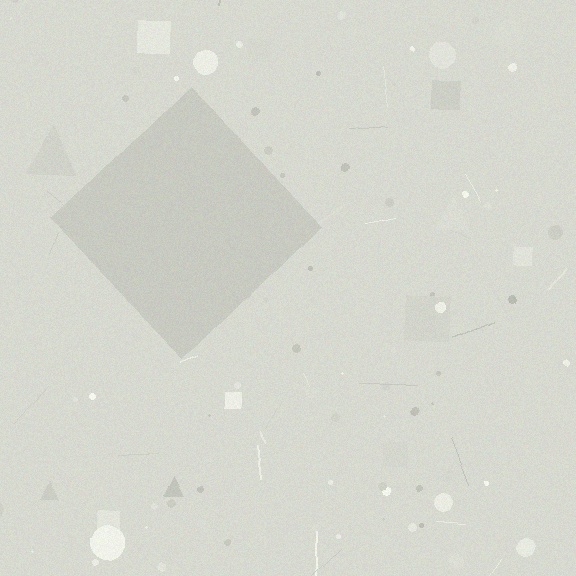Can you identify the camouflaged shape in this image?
The camouflaged shape is a diamond.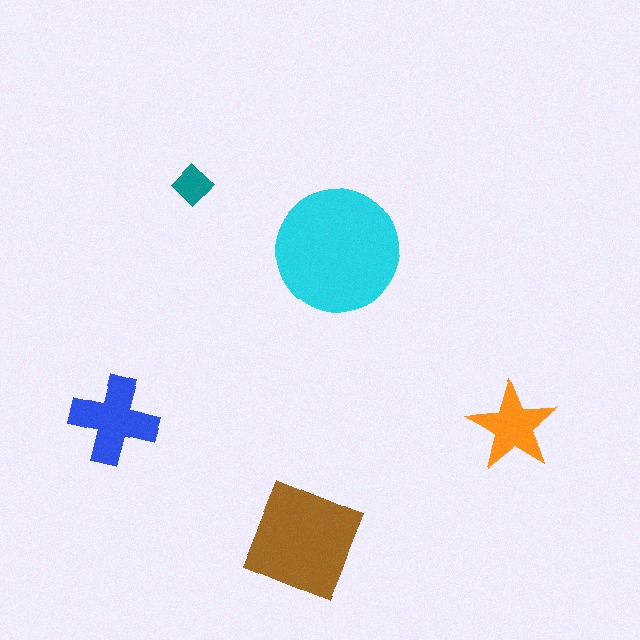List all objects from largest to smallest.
The cyan circle, the brown square, the blue cross, the orange star, the teal diamond.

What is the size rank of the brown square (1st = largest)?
2nd.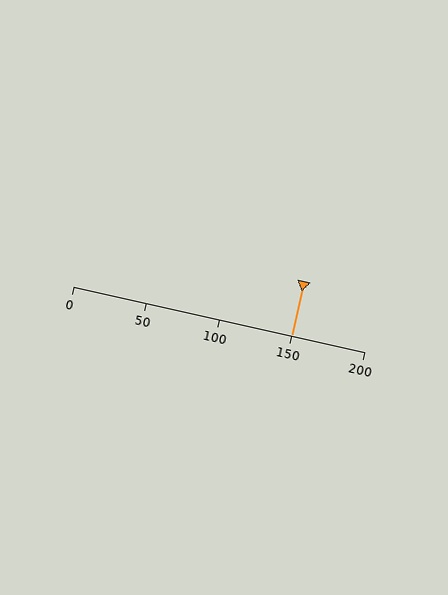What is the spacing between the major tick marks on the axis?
The major ticks are spaced 50 apart.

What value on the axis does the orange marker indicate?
The marker indicates approximately 150.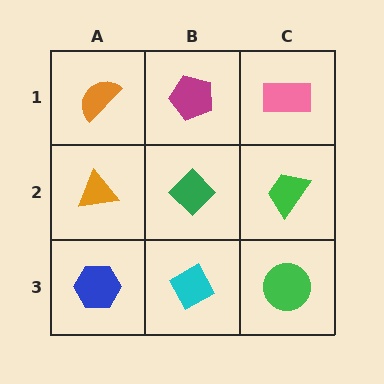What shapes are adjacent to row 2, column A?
An orange semicircle (row 1, column A), a blue hexagon (row 3, column A), a green diamond (row 2, column B).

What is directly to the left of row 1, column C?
A magenta pentagon.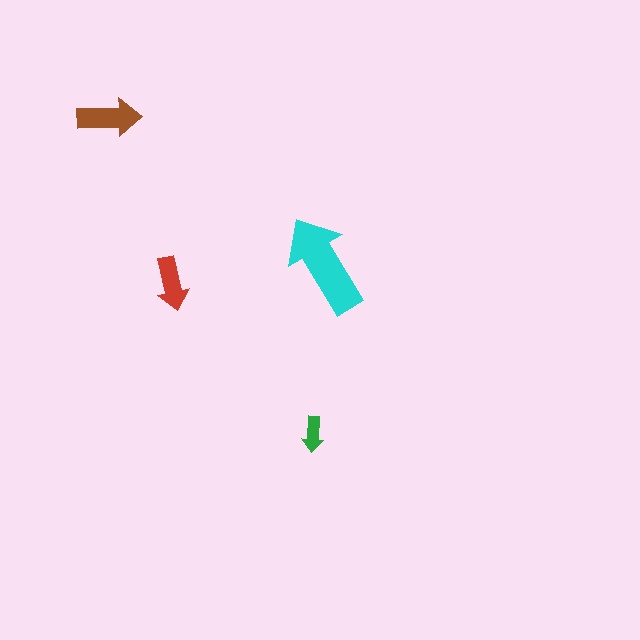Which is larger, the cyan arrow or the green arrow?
The cyan one.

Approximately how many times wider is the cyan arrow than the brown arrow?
About 1.5 times wider.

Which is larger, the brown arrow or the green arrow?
The brown one.